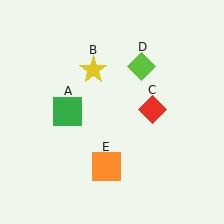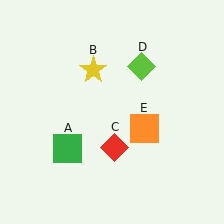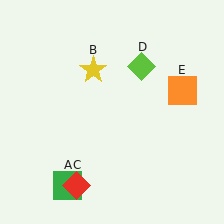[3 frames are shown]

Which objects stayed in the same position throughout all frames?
Yellow star (object B) and lime diamond (object D) remained stationary.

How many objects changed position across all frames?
3 objects changed position: green square (object A), red diamond (object C), orange square (object E).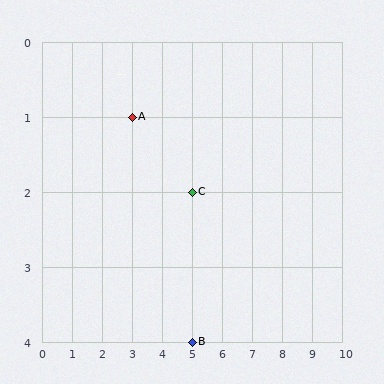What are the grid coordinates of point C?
Point C is at grid coordinates (5, 2).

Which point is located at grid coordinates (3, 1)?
Point A is at (3, 1).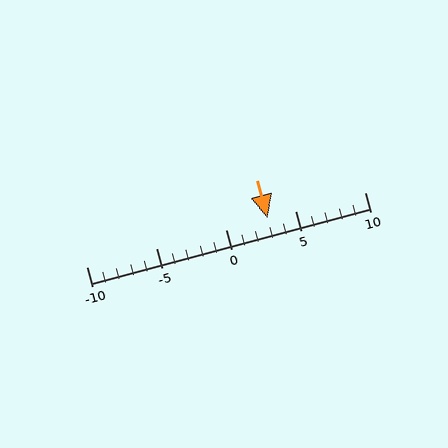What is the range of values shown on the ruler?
The ruler shows values from -10 to 10.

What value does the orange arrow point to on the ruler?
The orange arrow points to approximately 3.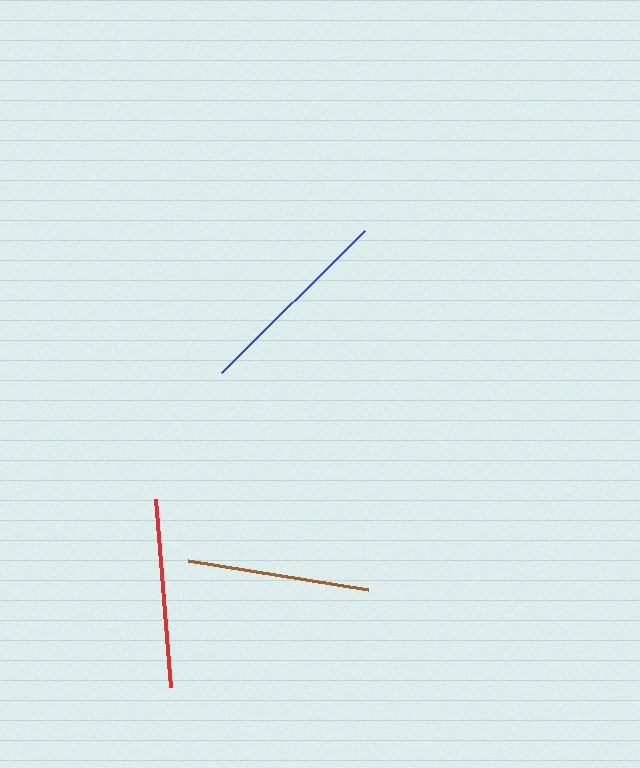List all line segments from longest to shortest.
From longest to shortest: blue, red, brown.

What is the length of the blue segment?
The blue segment is approximately 201 pixels long.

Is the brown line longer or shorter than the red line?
The red line is longer than the brown line.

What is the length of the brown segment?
The brown segment is approximately 182 pixels long.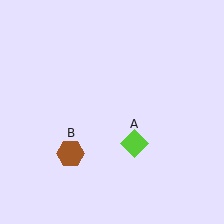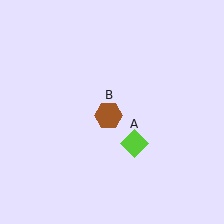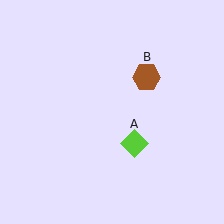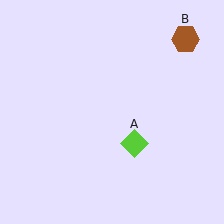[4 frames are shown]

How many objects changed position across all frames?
1 object changed position: brown hexagon (object B).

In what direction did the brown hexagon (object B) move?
The brown hexagon (object B) moved up and to the right.